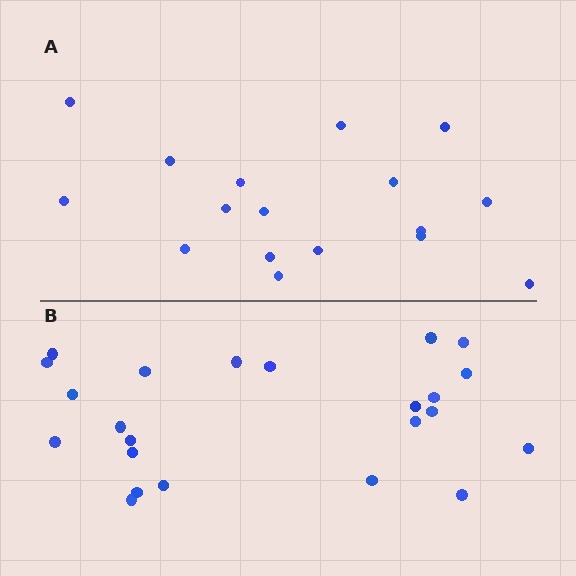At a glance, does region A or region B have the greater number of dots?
Region B (the bottom region) has more dots.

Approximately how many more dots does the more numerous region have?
Region B has about 6 more dots than region A.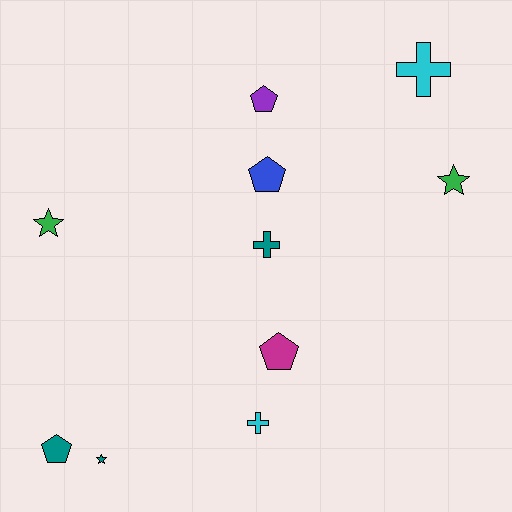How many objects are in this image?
There are 10 objects.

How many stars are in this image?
There are 3 stars.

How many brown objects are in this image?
There are no brown objects.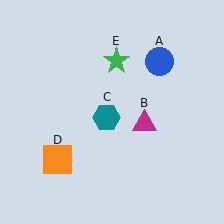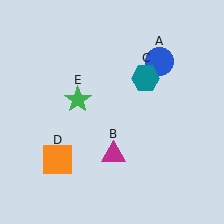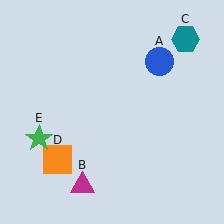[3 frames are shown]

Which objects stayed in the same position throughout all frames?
Blue circle (object A) and orange square (object D) remained stationary.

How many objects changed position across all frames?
3 objects changed position: magenta triangle (object B), teal hexagon (object C), green star (object E).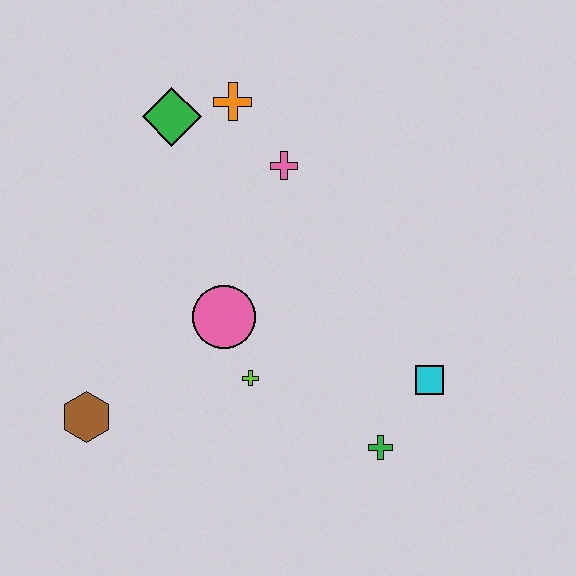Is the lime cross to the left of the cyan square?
Yes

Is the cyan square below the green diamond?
Yes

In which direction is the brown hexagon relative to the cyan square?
The brown hexagon is to the left of the cyan square.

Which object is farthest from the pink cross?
The brown hexagon is farthest from the pink cross.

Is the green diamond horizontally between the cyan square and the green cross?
No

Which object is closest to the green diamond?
The orange cross is closest to the green diamond.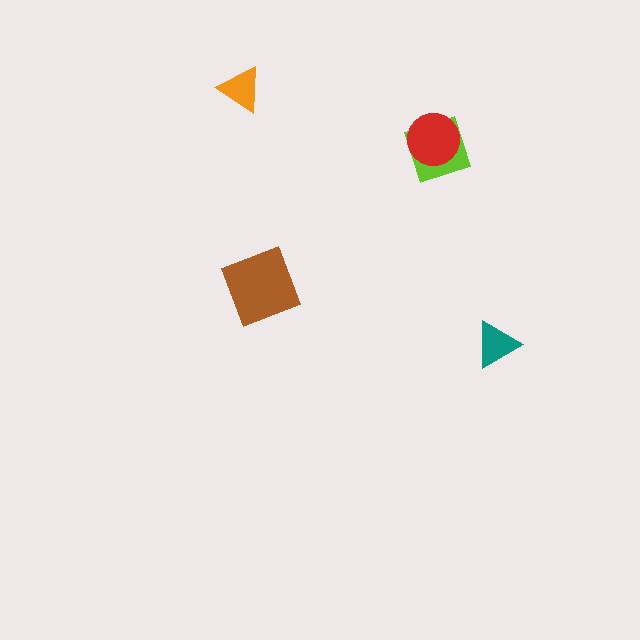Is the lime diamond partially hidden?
Yes, it is partially covered by another shape.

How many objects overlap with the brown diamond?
0 objects overlap with the brown diamond.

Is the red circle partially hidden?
No, no other shape covers it.